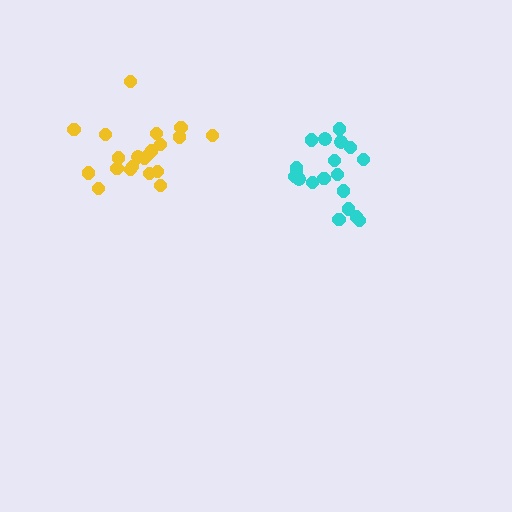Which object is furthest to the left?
The yellow cluster is leftmost.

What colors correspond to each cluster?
The clusters are colored: cyan, yellow.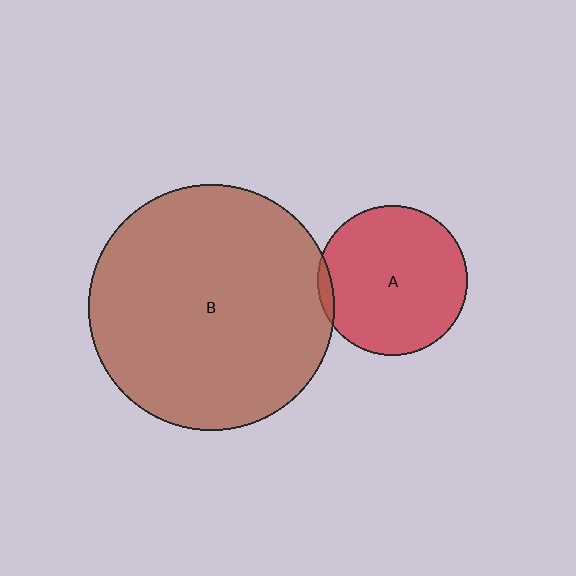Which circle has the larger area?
Circle B (brown).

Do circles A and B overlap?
Yes.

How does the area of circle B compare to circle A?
Approximately 2.7 times.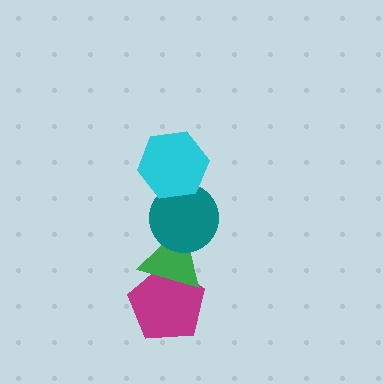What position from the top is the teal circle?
The teal circle is 2nd from the top.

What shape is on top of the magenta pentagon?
The green triangle is on top of the magenta pentagon.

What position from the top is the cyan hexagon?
The cyan hexagon is 1st from the top.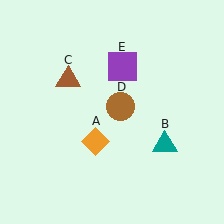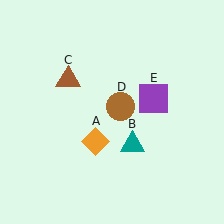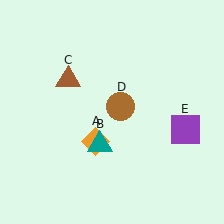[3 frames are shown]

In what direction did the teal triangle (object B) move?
The teal triangle (object B) moved left.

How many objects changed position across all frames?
2 objects changed position: teal triangle (object B), purple square (object E).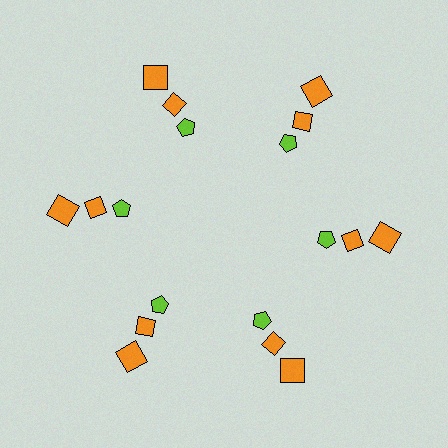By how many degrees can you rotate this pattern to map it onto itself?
The pattern maps onto itself every 60 degrees of rotation.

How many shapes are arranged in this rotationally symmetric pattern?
There are 18 shapes, arranged in 6 groups of 3.